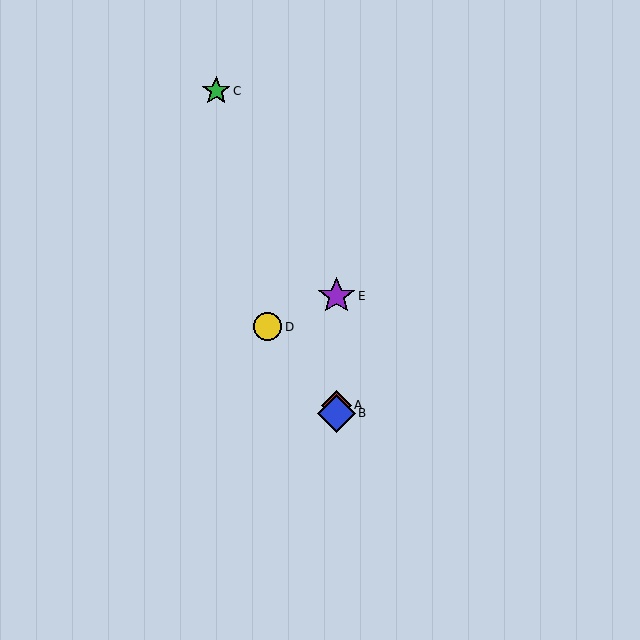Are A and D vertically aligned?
No, A is at x≈336 and D is at x≈268.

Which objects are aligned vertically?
Objects A, B, E are aligned vertically.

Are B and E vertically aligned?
Yes, both are at x≈336.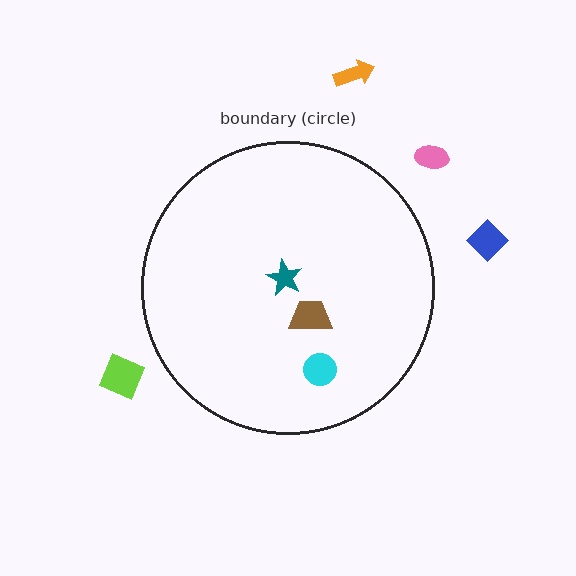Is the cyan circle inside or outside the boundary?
Inside.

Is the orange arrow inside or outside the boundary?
Outside.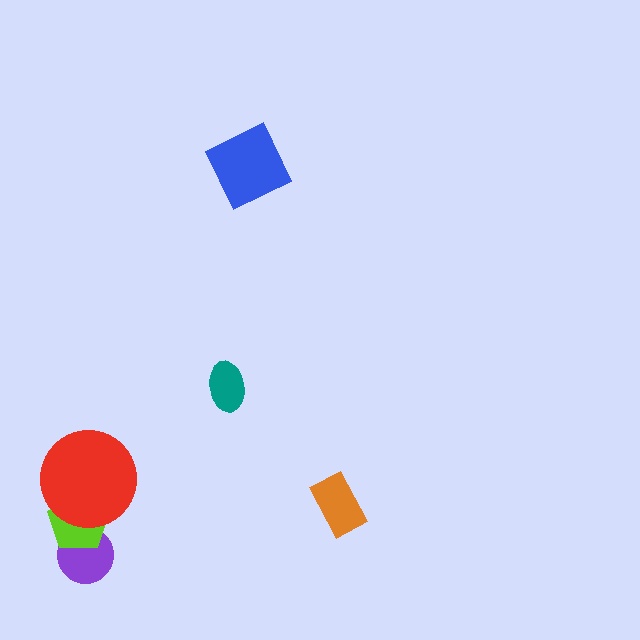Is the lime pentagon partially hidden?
Yes, it is partially covered by another shape.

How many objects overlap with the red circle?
1 object overlaps with the red circle.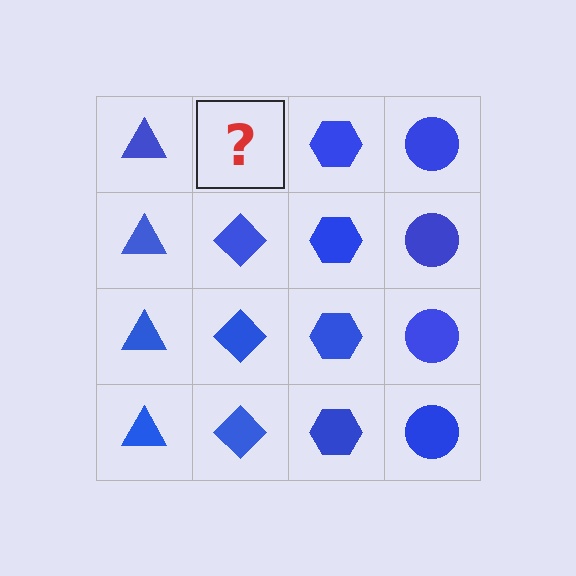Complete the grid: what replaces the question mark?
The question mark should be replaced with a blue diamond.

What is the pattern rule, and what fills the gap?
The rule is that each column has a consistent shape. The gap should be filled with a blue diamond.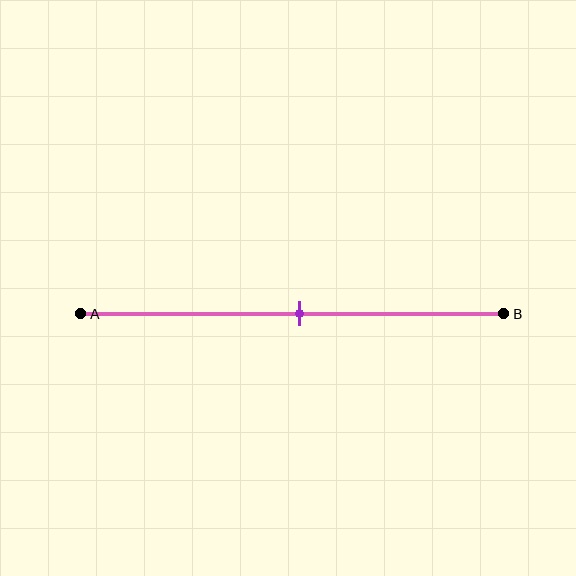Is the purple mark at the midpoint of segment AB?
Yes, the mark is approximately at the midpoint.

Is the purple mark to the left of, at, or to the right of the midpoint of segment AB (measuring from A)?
The purple mark is approximately at the midpoint of segment AB.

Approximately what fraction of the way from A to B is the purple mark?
The purple mark is approximately 50% of the way from A to B.